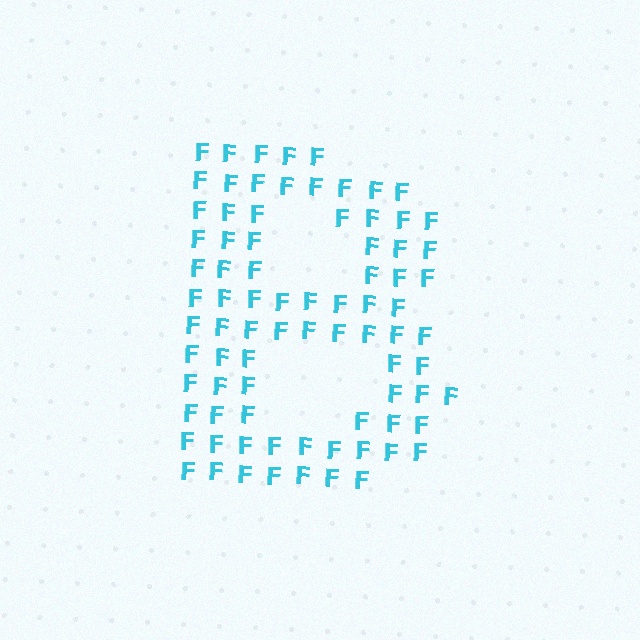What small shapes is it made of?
It is made of small letter F's.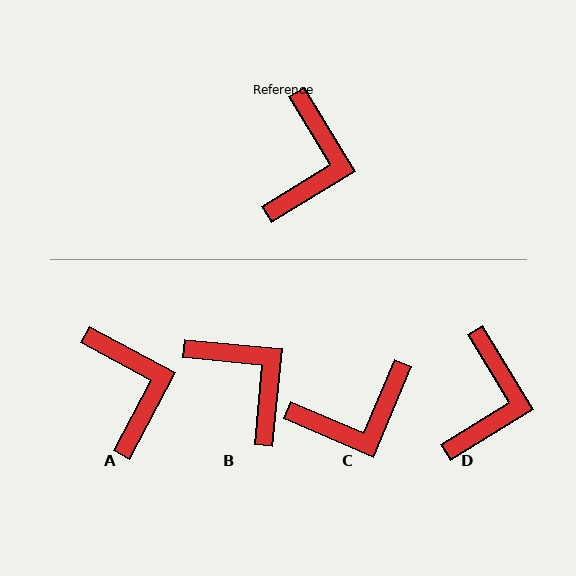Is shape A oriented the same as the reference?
No, it is off by about 30 degrees.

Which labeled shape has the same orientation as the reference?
D.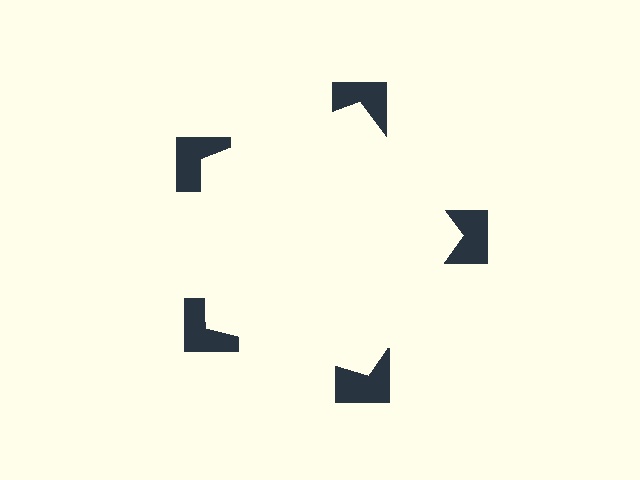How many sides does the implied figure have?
5 sides.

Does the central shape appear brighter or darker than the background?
It typically appears slightly brighter than the background, even though no actual brightness change is drawn.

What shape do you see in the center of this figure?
An illusory pentagon — its edges are inferred from the aligned wedge cuts in the notched squares, not physically drawn.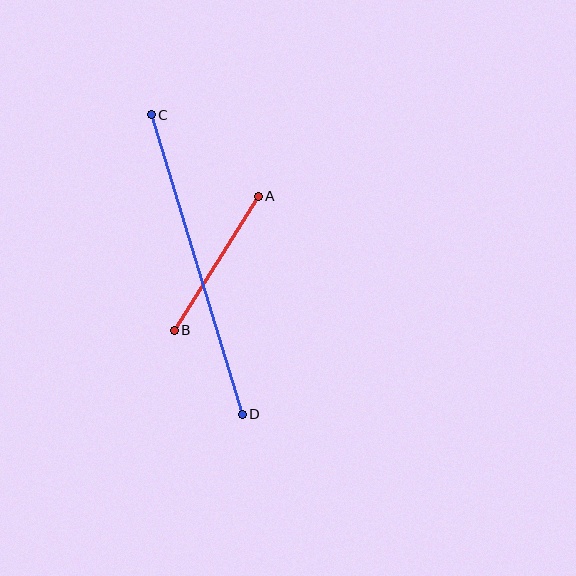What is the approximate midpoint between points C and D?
The midpoint is at approximately (197, 265) pixels.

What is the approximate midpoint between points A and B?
The midpoint is at approximately (216, 263) pixels.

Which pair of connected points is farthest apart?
Points C and D are farthest apart.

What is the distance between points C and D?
The distance is approximately 313 pixels.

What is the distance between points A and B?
The distance is approximately 158 pixels.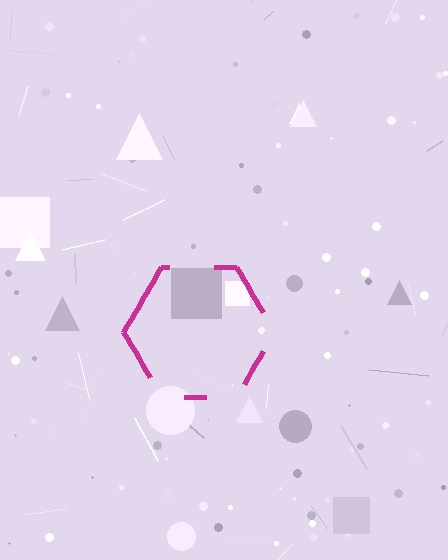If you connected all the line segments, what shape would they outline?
They would outline a hexagon.